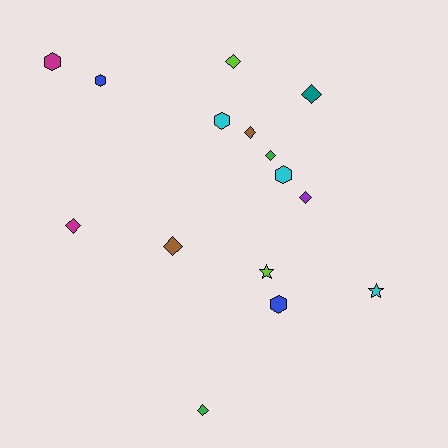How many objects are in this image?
There are 15 objects.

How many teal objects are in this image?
There is 1 teal object.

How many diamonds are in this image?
There are 8 diamonds.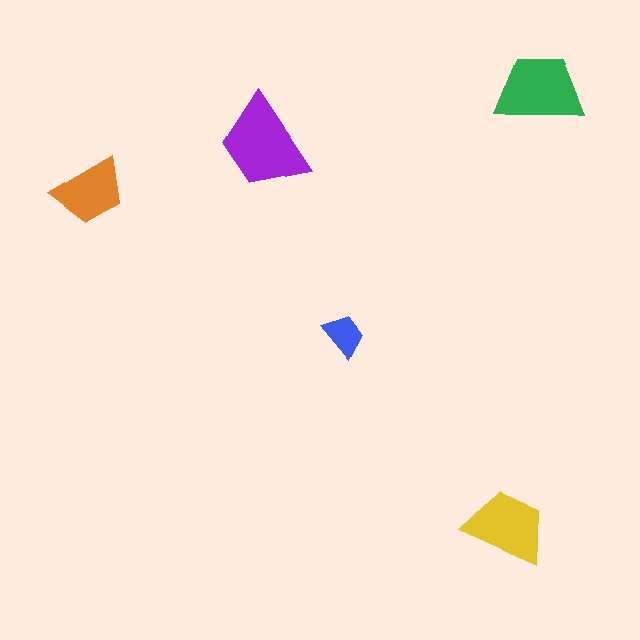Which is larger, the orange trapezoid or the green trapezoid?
The green one.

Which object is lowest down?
The yellow trapezoid is bottommost.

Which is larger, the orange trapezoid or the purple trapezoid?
The purple one.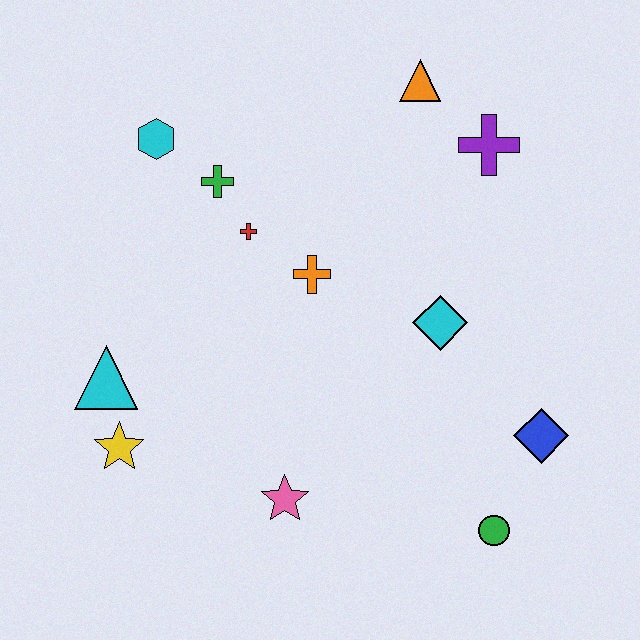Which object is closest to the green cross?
The red cross is closest to the green cross.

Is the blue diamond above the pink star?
Yes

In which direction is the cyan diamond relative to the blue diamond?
The cyan diamond is above the blue diamond.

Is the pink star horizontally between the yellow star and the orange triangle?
Yes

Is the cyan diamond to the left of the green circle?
Yes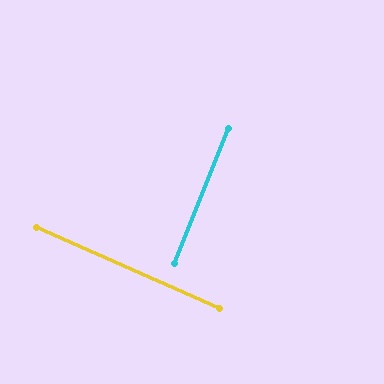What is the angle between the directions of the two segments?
Approximately 88 degrees.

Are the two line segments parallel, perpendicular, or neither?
Perpendicular — they meet at approximately 88°.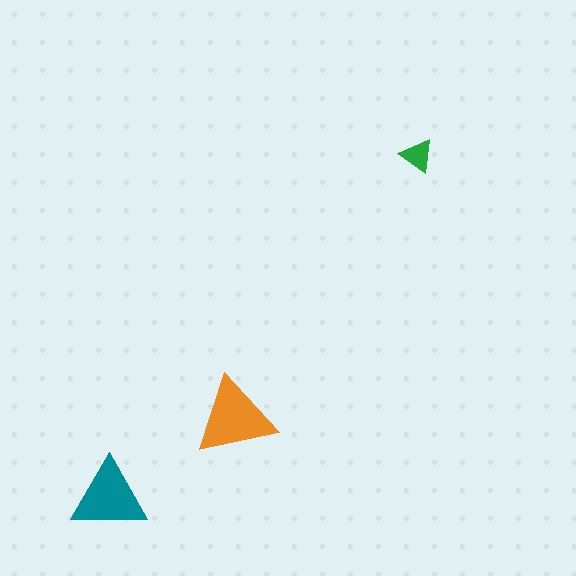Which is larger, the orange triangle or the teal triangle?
The orange one.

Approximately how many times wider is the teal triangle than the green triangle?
About 2 times wider.